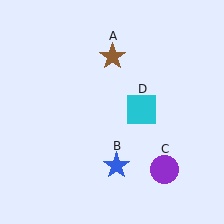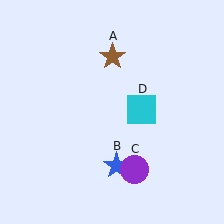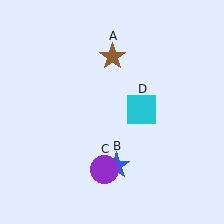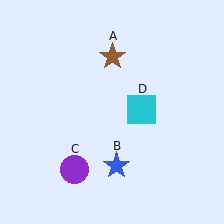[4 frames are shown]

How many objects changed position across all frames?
1 object changed position: purple circle (object C).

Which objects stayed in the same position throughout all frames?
Brown star (object A) and blue star (object B) and cyan square (object D) remained stationary.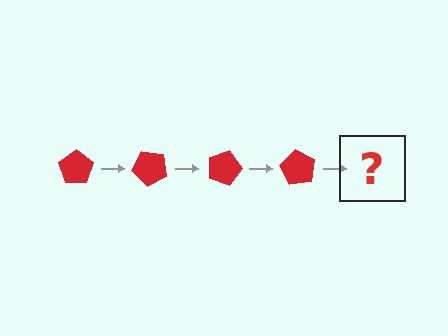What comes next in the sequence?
The next element should be a red pentagon rotated 180 degrees.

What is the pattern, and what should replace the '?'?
The pattern is that the pentagon rotates 45 degrees each step. The '?' should be a red pentagon rotated 180 degrees.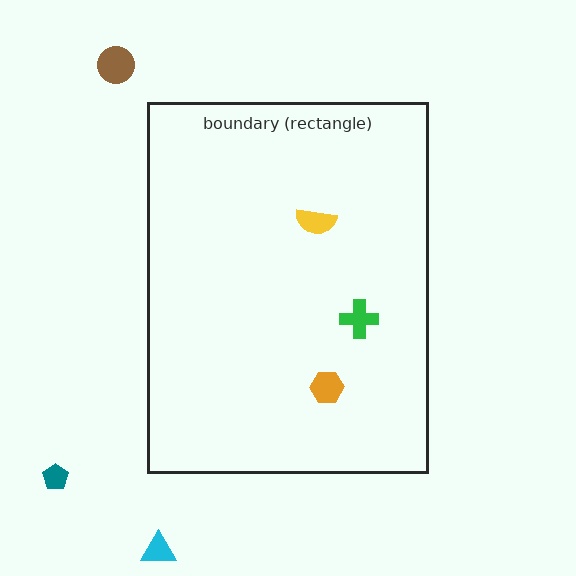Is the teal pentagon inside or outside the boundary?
Outside.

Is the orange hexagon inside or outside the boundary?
Inside.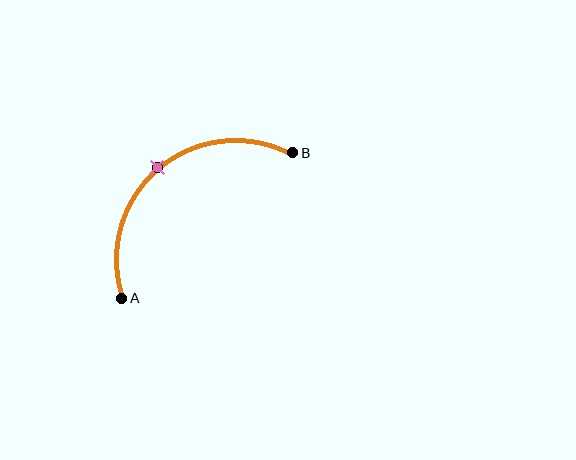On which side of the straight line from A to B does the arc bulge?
The arc bulges above and to the left of the straight line connecting A and B.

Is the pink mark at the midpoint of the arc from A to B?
Yes. The pink mark lies on the arc at equal arc-length from both A and B — it is the arc midpoint.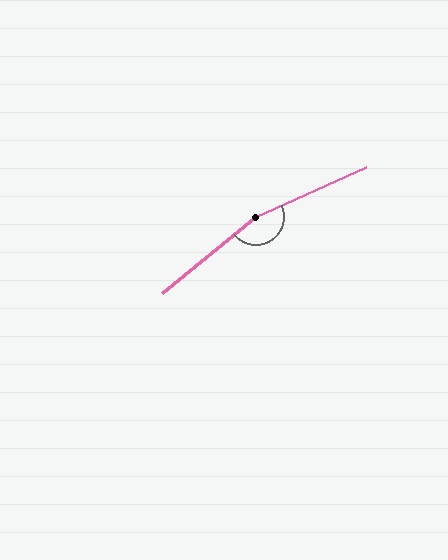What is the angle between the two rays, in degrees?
Approximately 165 degrees.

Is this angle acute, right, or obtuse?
It is obtuse.